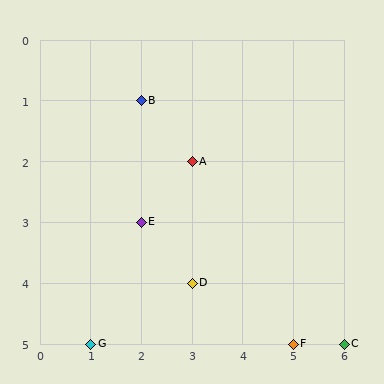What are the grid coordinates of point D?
Point D is at grid coordinates (3, 4).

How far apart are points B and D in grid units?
Points B and D are 1 column and 3 rows apart (about 3.2 grid units diagonally).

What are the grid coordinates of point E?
Point E is at grid coordinates (2, 3).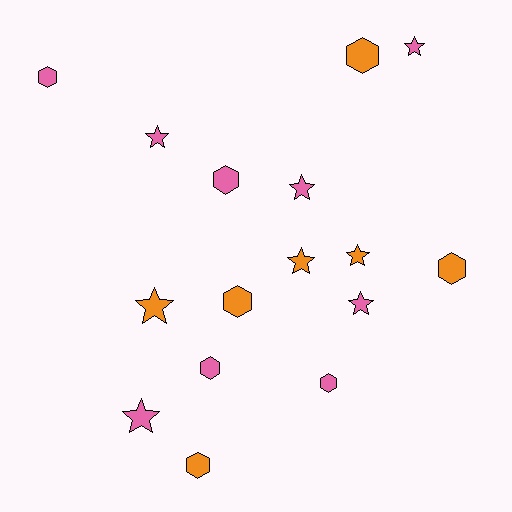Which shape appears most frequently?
Star, with 8 objects.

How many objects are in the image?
There are 16 objects.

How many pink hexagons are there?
There are 4 pink hexagons.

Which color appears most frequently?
Pink, with 9 objects.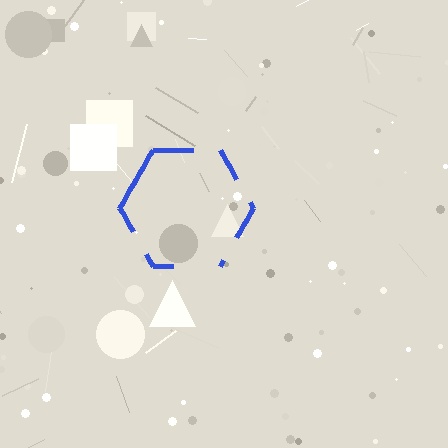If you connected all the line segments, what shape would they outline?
They would outline a hexagon.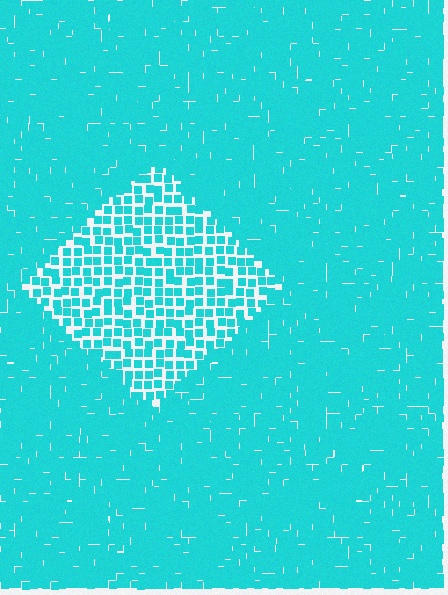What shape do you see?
I see a diamond.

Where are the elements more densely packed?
The elements are more densely packed outside the diamond boundary.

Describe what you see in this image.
The image contains small cyan elements arranged at two different densities. A diamond-shaped region is visible where the elements are less densely packed than the surrounding area.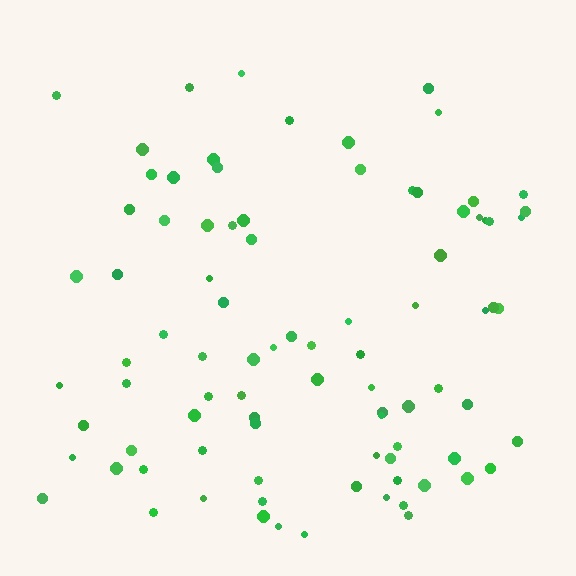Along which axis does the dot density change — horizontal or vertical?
Vertical.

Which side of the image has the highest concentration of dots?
The bottom.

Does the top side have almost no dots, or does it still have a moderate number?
Still a moderate number, just noticeably fewer than the bottom.